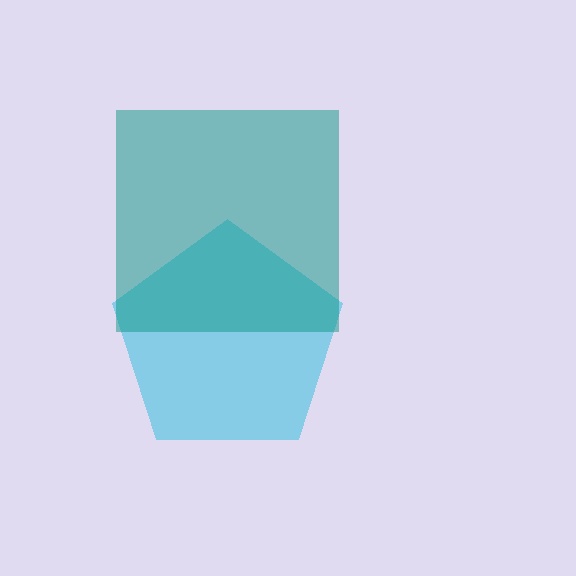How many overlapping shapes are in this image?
There are 2 overlapping shapes in the image.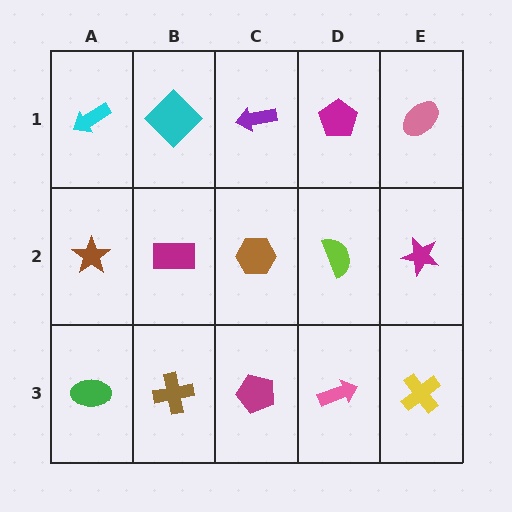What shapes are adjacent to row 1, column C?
A brown hexagon (row 2, column C), a cyan diamond (row 1, column B), a magenta pentagon (row 1, column D).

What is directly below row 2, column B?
A brown cross.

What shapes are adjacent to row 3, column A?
A brown star (row 2, column A), a brown cross (row 3, column B).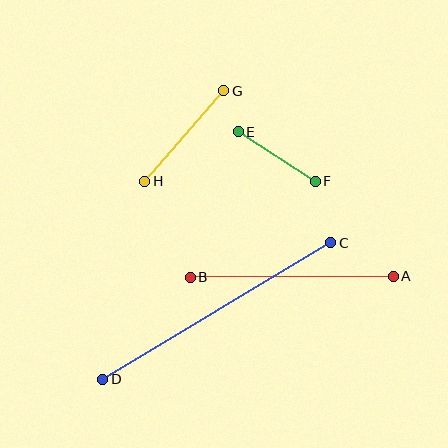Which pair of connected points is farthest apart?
Points C and D are farthest apart.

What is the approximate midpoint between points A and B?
The midpoint is at approximately (292, 277) pixels.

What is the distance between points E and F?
The distance is approximately 91 pixels.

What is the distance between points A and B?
The distance is approximately 203 pixels.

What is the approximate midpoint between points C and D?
The midpoint is at approximately (217, 311) pixels.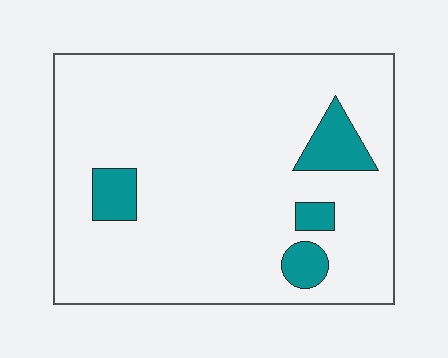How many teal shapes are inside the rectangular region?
4.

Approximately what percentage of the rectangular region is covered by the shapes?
Approximately 10%.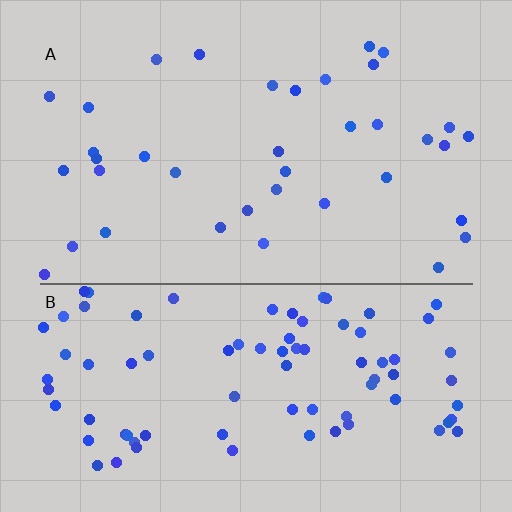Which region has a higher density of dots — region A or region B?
B (the bottom).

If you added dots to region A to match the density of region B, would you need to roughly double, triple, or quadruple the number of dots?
Approximately double.